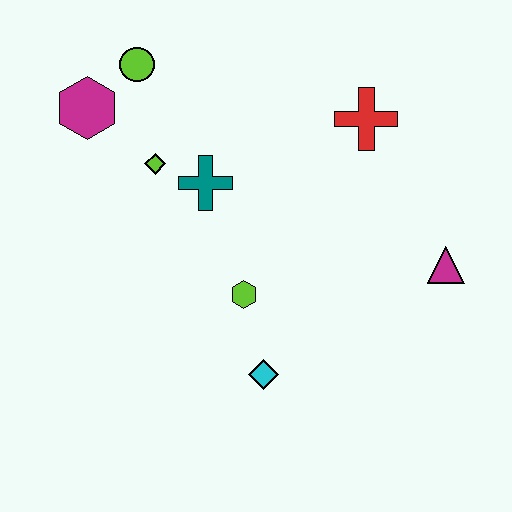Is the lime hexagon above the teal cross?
No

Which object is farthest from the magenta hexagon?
The magenta triangle is farthest from the magenta hexagon.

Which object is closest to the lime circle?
The magenta hexagon is closest to the lime circle.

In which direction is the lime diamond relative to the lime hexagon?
The lime diamond is above the lime hexagon.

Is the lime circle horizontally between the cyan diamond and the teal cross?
No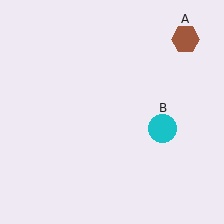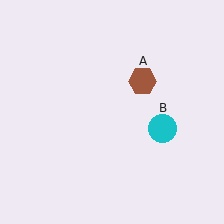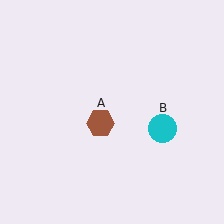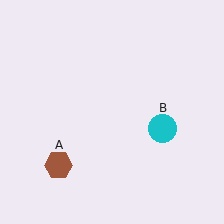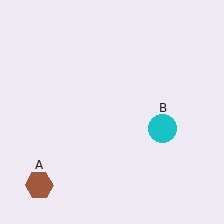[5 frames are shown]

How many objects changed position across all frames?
1 object changed position: brown hexagon (object A).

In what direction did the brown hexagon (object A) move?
The brown hexagon (object A) moved down and to the left.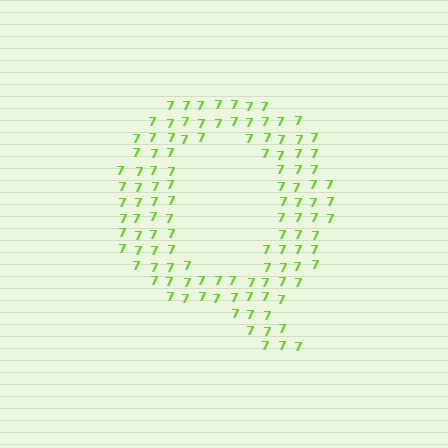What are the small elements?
The small elements are digit 7's.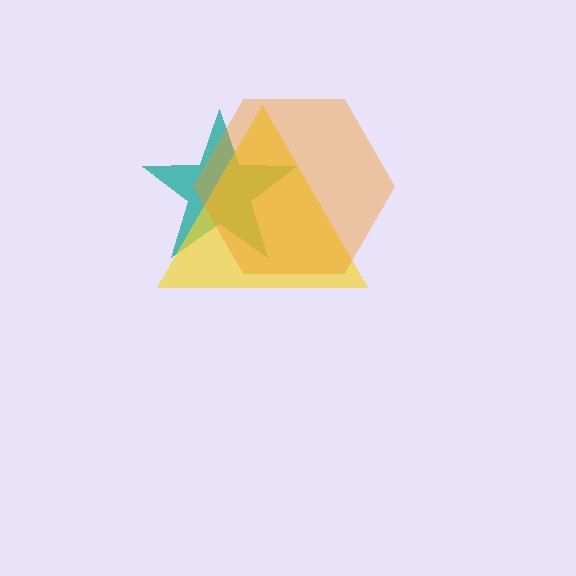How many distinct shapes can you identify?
There are 3 distinct shapes: a teal star, a yellow triangle, an orange hexagon.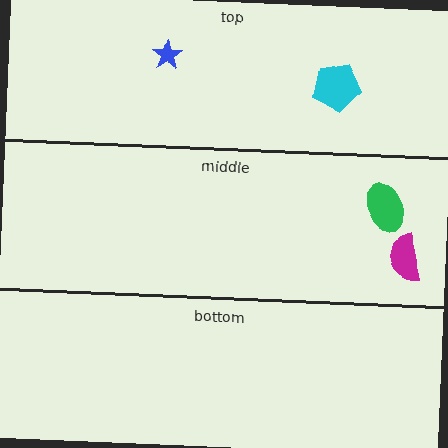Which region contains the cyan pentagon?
The top region.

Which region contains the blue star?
The top region.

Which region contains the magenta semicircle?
The middle region.